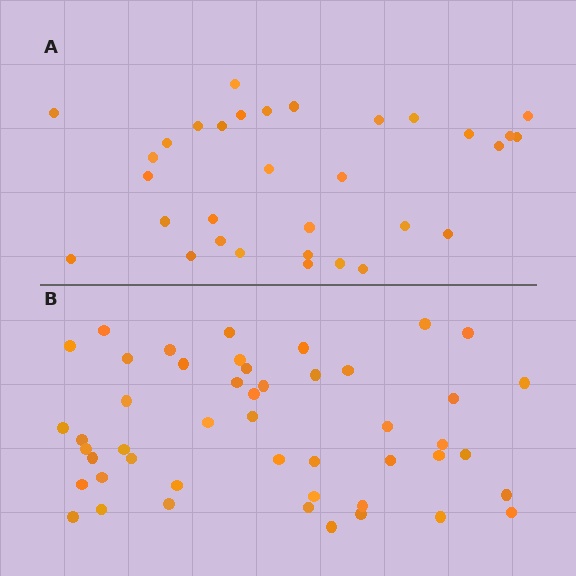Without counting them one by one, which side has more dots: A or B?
Region B (the bottom region) has more dots.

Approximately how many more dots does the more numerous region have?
Region B has approximately 15 more dots than region A.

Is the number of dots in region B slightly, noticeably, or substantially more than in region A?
Region B has substantially more. The ratio is roughly 1.5 to 1.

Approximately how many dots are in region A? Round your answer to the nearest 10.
About 30 dots. (The exact count is 32, which rounds to 30.)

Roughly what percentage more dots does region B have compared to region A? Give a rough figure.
About 50% more.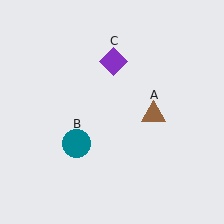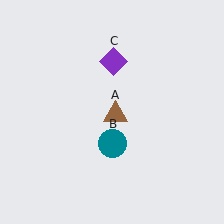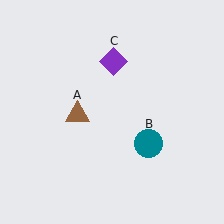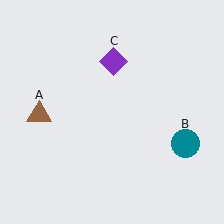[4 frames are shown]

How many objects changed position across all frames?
2 objects changed position: brown triangle (object A), teal circle (object B).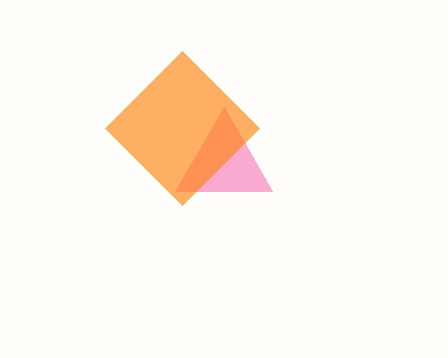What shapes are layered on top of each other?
The layered shapes are: a pink triangle, an orange diamond.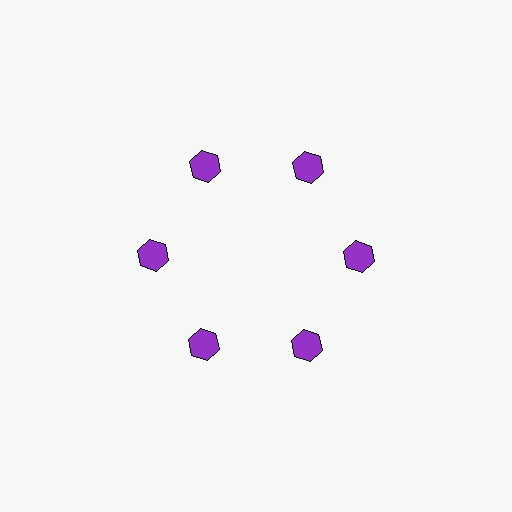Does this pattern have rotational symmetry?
Yes, this pattern has 6-fold rotational symmetry. It looks the same after rotating 60 degrees around the center.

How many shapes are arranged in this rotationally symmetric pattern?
There are 6 shapes, arranged in 6 groups of 1.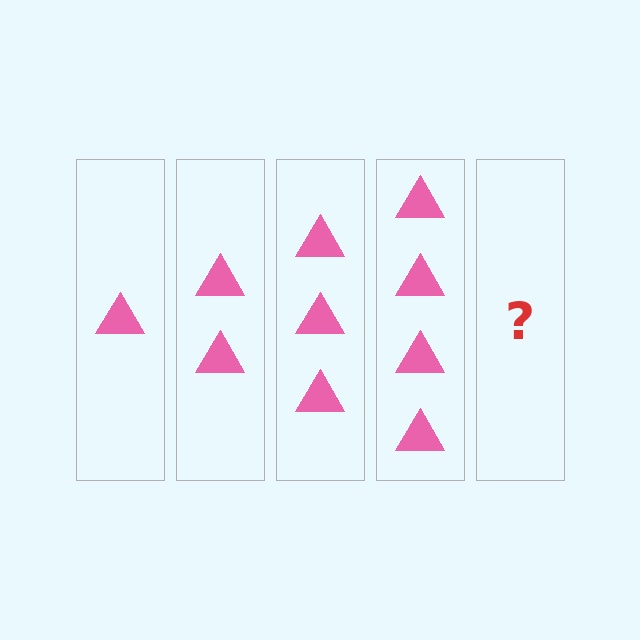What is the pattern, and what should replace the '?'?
The pattern is that each step adds one more triangle. The '?' should be 5 triangles.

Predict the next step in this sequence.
The next step is 5 triangles.